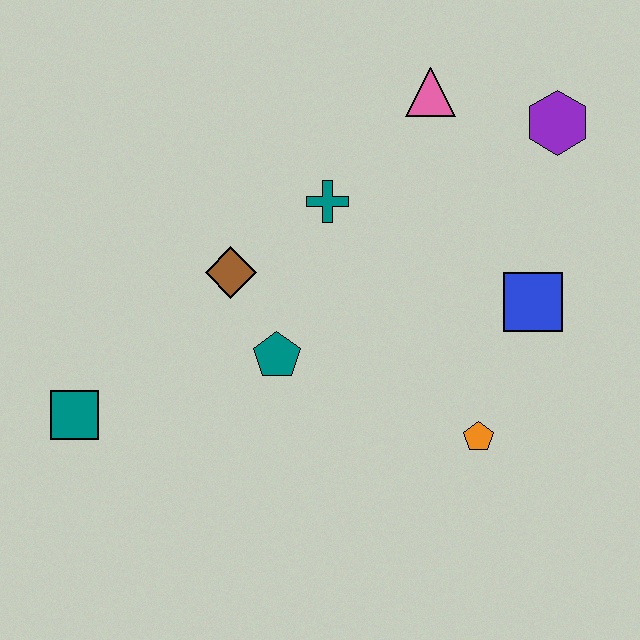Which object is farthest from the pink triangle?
The teal square is farthest from the pink triangle.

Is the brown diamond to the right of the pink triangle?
No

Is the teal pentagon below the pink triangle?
Yes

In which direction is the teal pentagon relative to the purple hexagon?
The teal pentagon is to the left of the purple hexagon.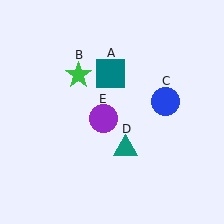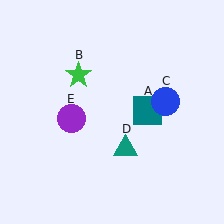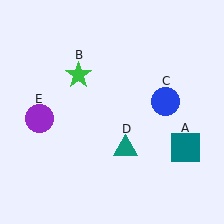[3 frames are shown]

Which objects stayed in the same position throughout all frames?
Green star (object B) and blue circle (object C) and teal triangle (object D) remained stationary.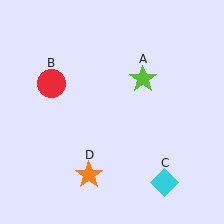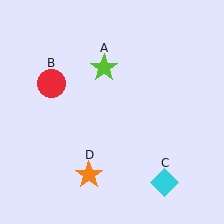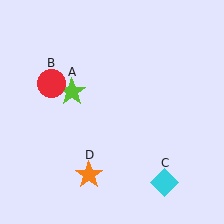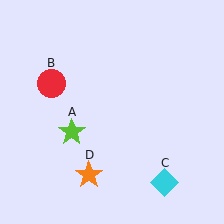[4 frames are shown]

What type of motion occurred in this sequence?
The lime star (object A) rotated counterclockwise around the center of the scene.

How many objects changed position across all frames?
1 object changed position: lime star (object A).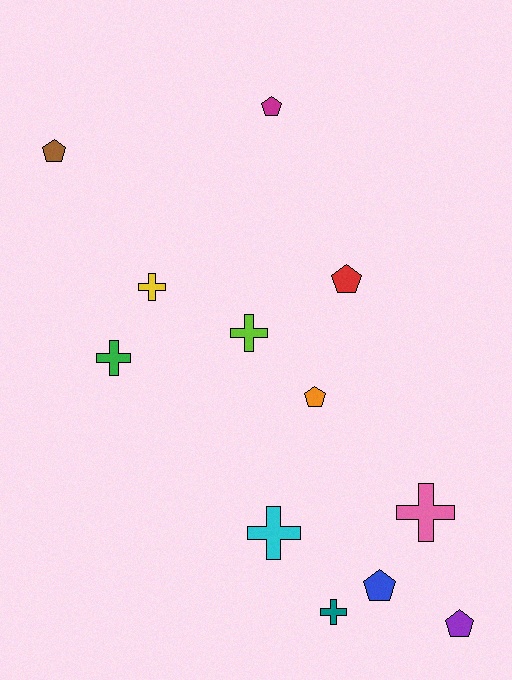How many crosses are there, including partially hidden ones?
There are 6 crosses.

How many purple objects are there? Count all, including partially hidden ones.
There is 1 purple object.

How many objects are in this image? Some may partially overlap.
There are 12 objects.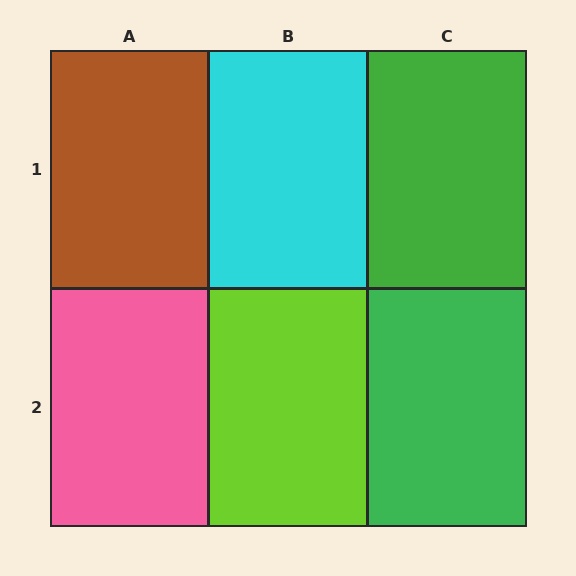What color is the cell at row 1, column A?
Brown.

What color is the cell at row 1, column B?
Cyan.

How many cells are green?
2 cells are green.